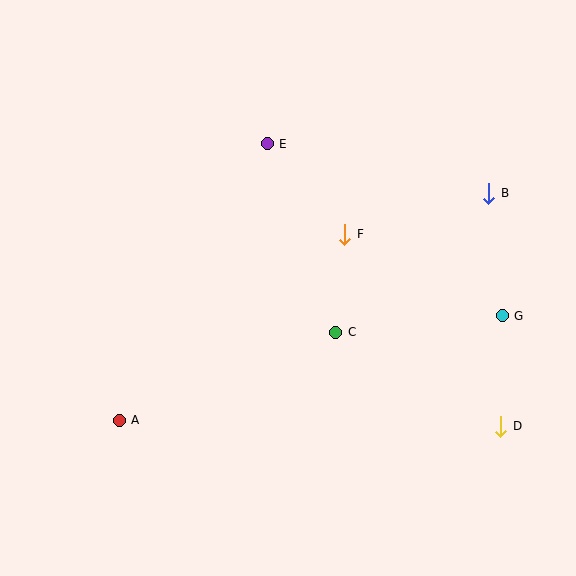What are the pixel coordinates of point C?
Point C is at (336, 332).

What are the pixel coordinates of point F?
Point F is at (345, 234).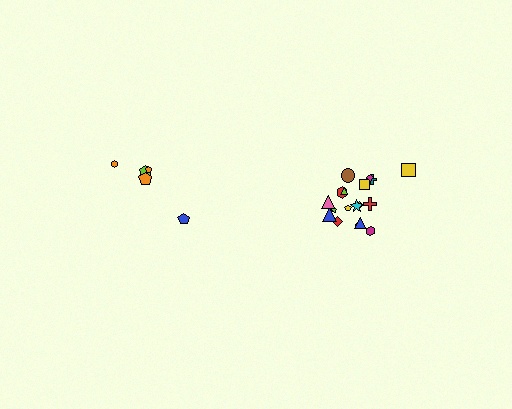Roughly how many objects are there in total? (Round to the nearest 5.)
Roughly 25 objects in total.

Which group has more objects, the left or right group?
The right group.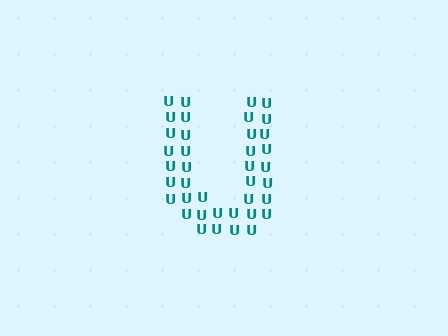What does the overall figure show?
The overall figure shows the letter U.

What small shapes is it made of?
It is made of small letter U's.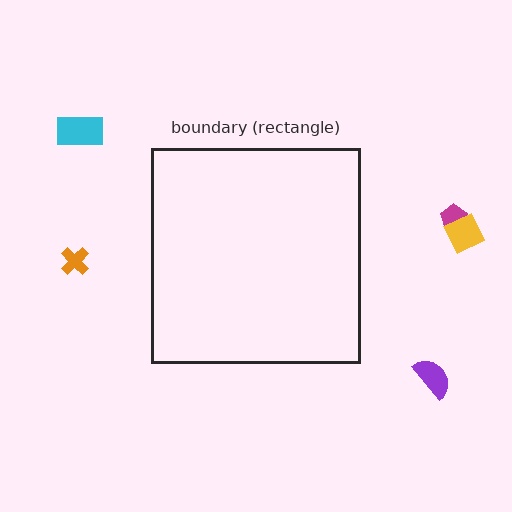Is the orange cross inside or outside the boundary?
Outside.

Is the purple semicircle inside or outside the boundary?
Outside.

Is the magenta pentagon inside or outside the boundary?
Outside.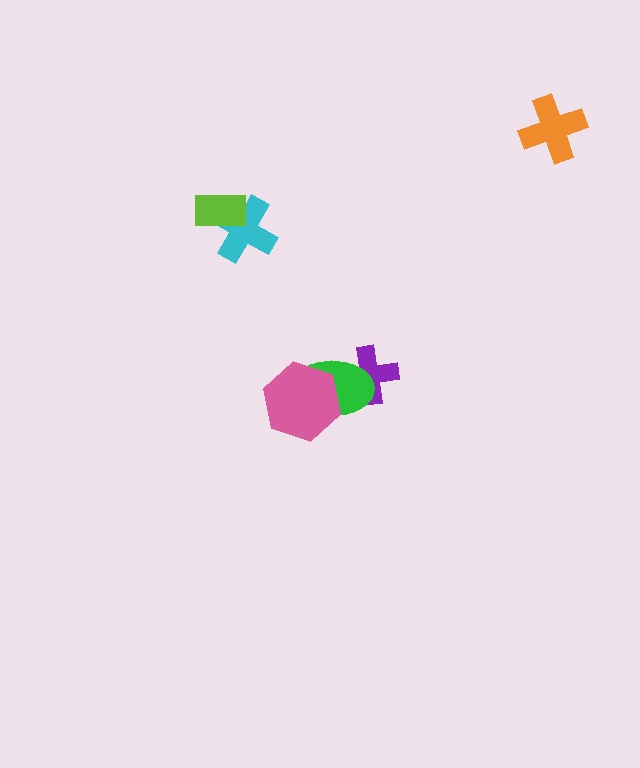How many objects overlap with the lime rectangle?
1 object overlaps with the lime rectangle.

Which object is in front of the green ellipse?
The pink hexagon is in front of the green ellipse.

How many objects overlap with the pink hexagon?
1 object overlaps with the pink hexagon.